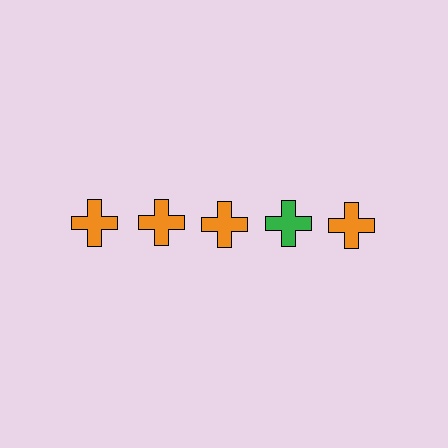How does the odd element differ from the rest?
It has a different color: green instead of orange.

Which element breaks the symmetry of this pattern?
The green cross in the top row, second from right column breaks the symmetry. All other shapes are orange crosses.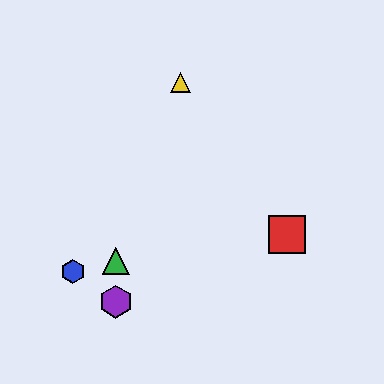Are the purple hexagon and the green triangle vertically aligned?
Yes, both are at x≈116.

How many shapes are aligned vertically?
2 shapes (the green triangle, the purple hexagon) are aligned vertically.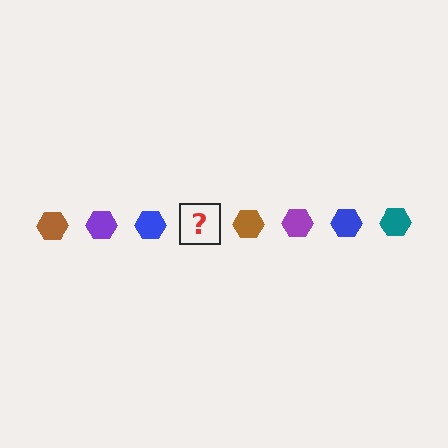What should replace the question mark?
The question mark should be replaced with a teal hexagon.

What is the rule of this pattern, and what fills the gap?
The rule is that the pattern cycles through brown, purple, blue, teal hexagons. The gap should be filled with a teal hexagon.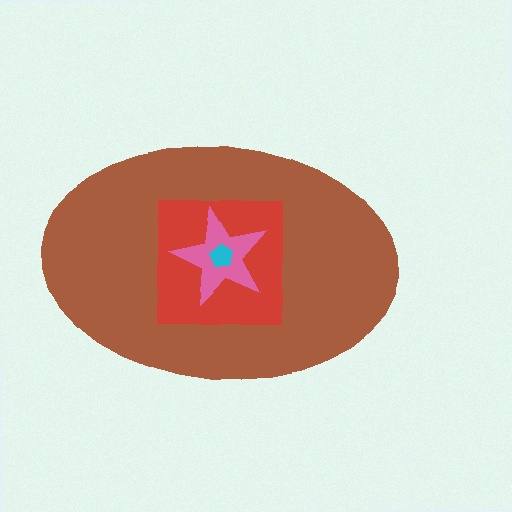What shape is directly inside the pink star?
The cyan pentagon.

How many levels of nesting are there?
4.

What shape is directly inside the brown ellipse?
The red square.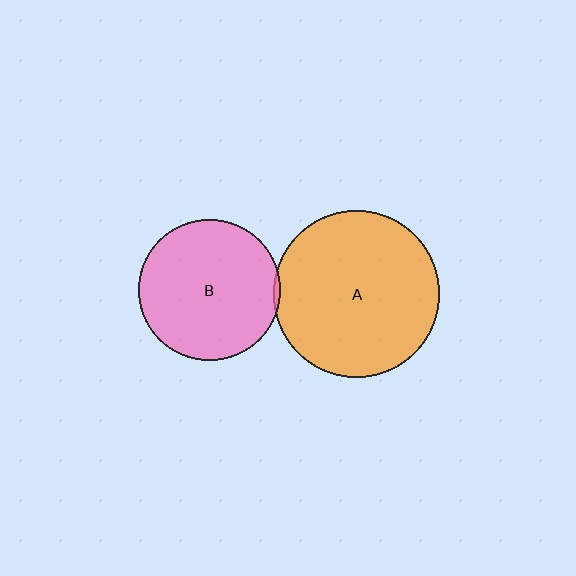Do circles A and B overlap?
Yes.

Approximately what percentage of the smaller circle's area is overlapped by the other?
Approximately 5%.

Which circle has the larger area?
Circle A (orange).